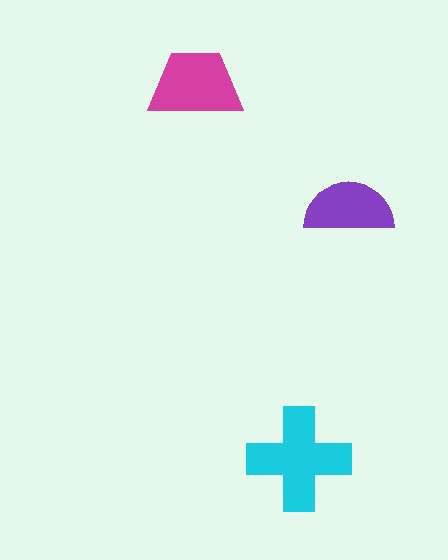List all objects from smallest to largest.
The purple semicircle, the magenta trapezoid, the cyan cross.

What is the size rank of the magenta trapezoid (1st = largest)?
2nd.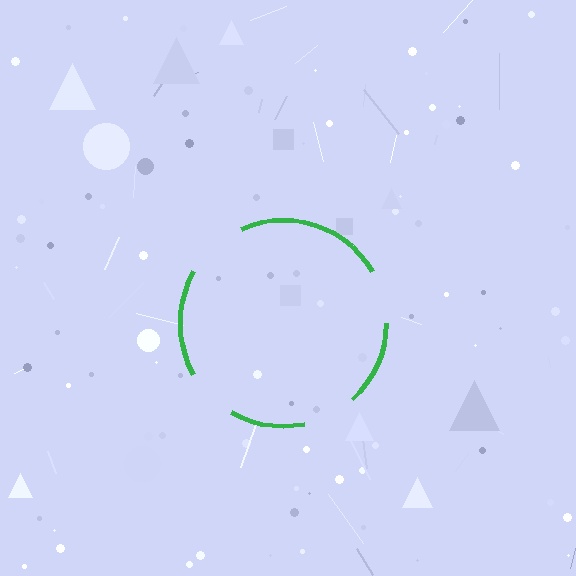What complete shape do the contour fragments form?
The contour fragments form a circle.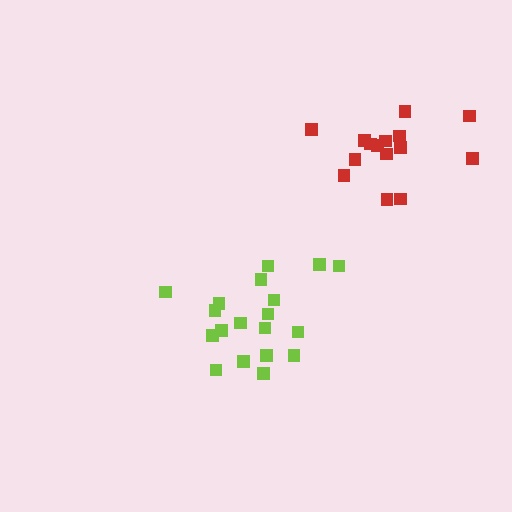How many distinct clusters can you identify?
There are 2 distinct clusters.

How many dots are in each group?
Group 1: 15 dots, Group 2: 19 dots (34 total).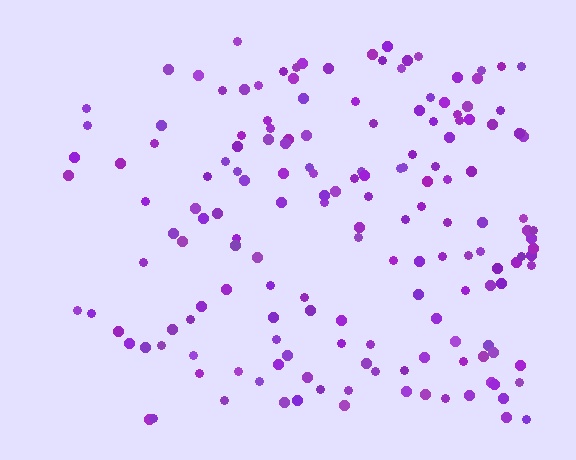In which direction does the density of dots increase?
From left to right, with the right side densest.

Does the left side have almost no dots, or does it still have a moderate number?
Still a moderate number, just noticeably fewer than the right.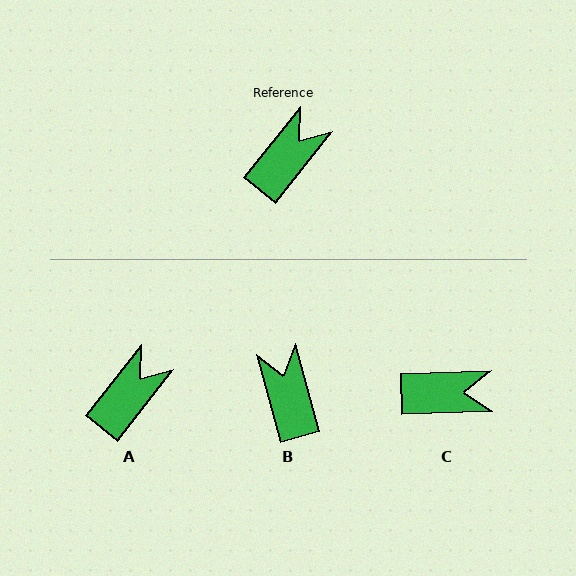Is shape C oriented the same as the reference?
No, it is off by about 49 degrees.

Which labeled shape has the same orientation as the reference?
A.